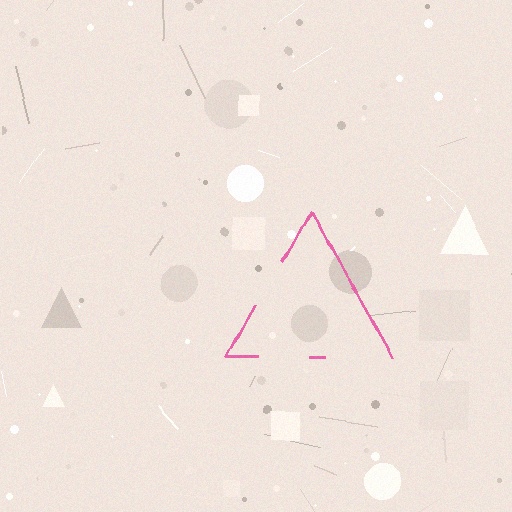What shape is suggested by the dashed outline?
The dashed outline suggests a triangle.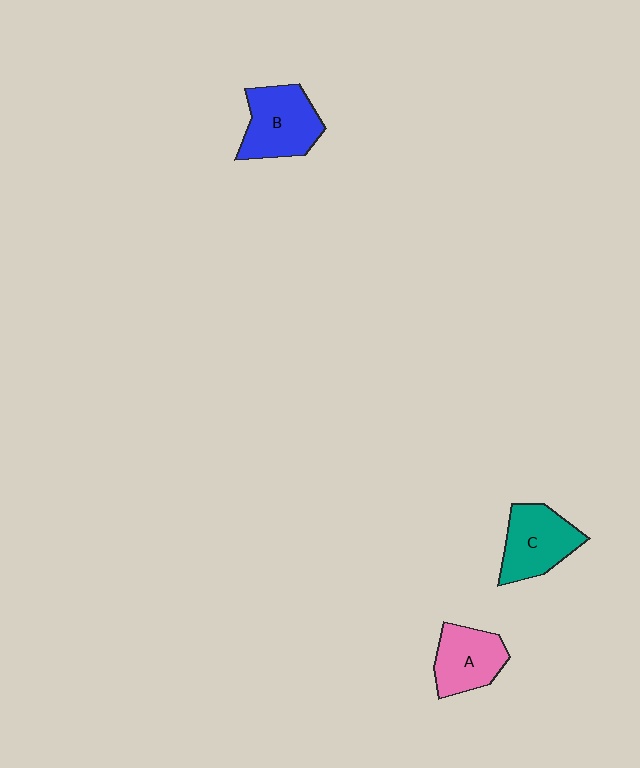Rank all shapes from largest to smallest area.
From largest to smallest: B (blue), C (teal), A (pink).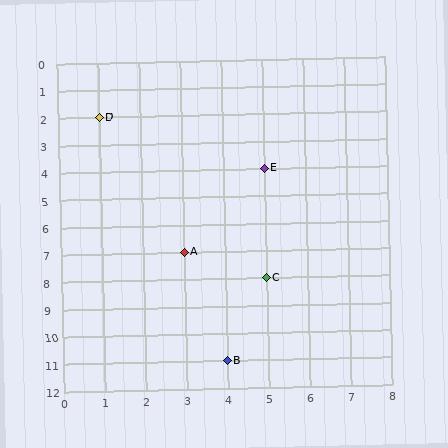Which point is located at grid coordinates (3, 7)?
Point A is at (3, 7).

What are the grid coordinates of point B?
Point B is at grid coordinates (4, 11).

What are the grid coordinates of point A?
Point A is at grid coordinates (3, 7).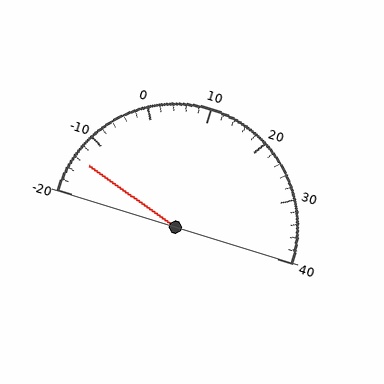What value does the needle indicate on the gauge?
The needle indicates approximately -14.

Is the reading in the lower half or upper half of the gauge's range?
The reading is in the lower half of the range (-20 to 40).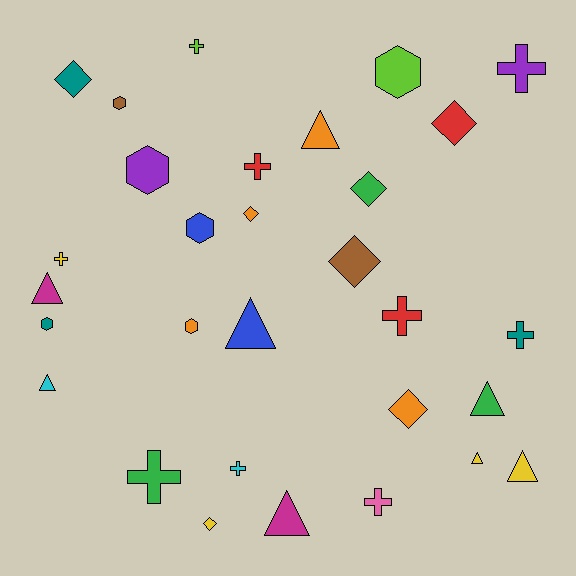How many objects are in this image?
There are 30 objects.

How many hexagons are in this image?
There are 6 hexagons.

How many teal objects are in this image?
There are 3 teal objects.